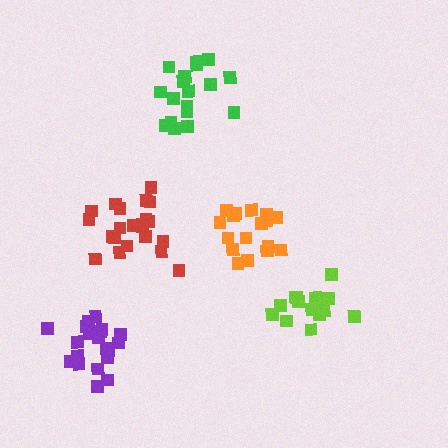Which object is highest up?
The green cluster is topmost.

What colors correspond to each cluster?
The clusters are colored: green, orange, purple, red, lime.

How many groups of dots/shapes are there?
There are 5 groups.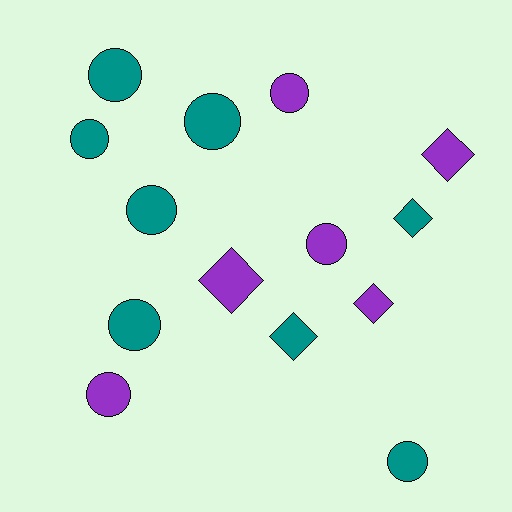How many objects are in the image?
There are 14 objects.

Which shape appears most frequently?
Circle, with 9 objects.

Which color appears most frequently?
Teal, with 8 objects.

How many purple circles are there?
There are 3 purple circles.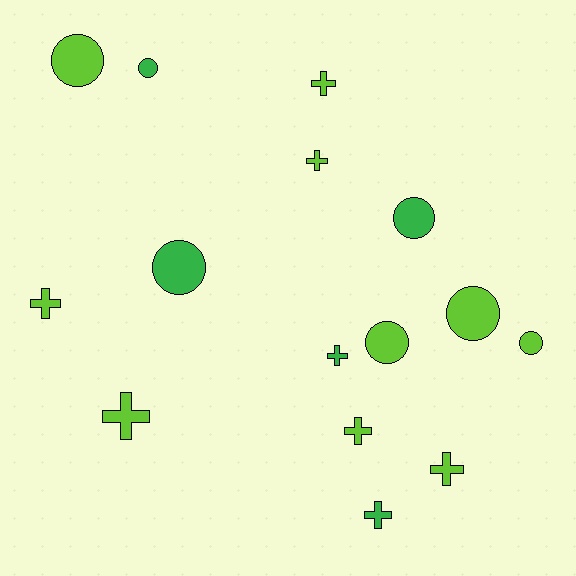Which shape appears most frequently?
Cross, with 8 objects.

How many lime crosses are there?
There are 6 lime crosses.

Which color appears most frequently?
Lime, with 10 objects.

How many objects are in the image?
There are 15 objects.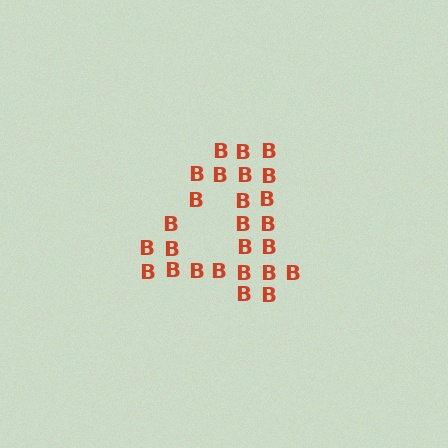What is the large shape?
The large shape is the digit 4.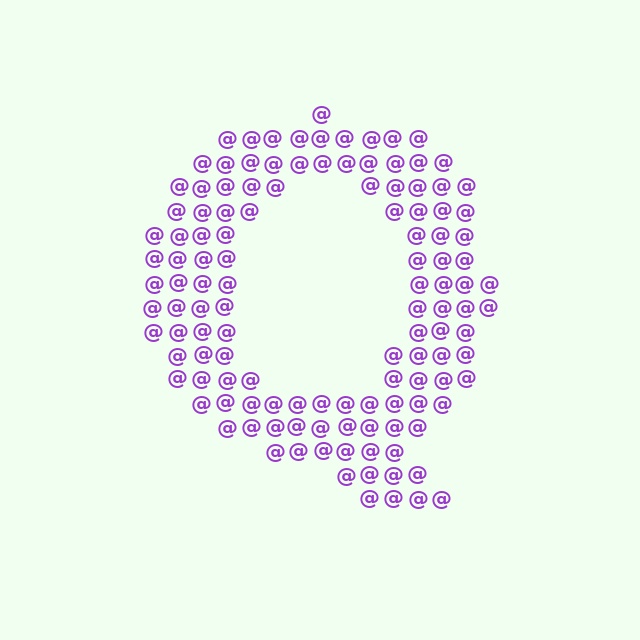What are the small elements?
The small elements are at signs.